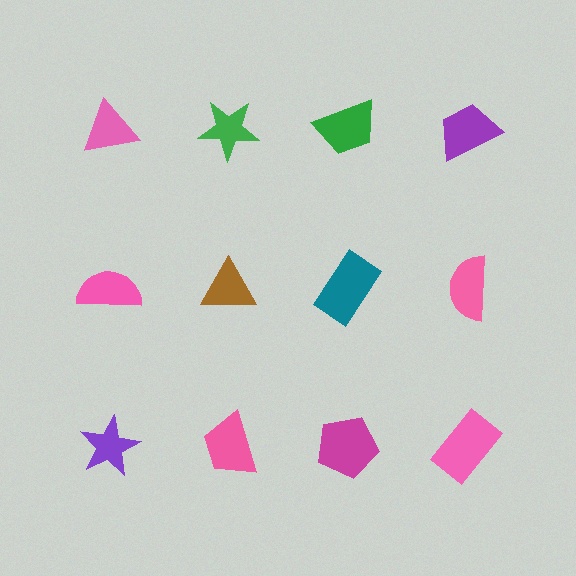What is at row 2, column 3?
A teal rectangle.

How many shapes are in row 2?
4 shapes.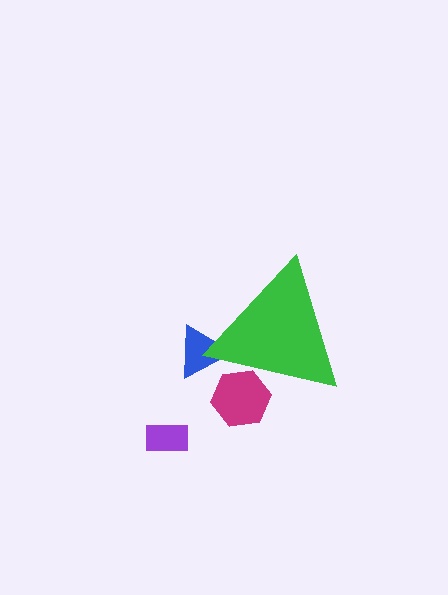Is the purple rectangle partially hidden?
No, the purple rectangle is fully visible.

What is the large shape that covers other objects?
A green triangle.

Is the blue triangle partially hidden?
Yes, the blue triangle is partially hidden behind the green triangle.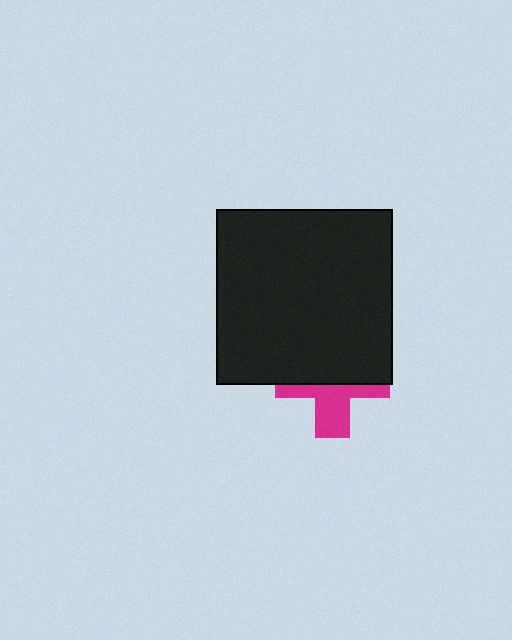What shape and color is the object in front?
The object in front is a black square.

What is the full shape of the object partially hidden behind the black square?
The partially hidden object is a magenta cross.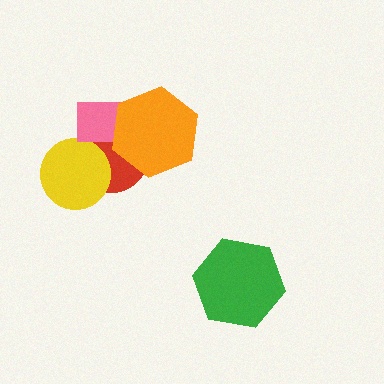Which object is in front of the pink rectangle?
The orange hexagon is in front of the pink rectangle.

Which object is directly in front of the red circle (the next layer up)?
The yellow circle is directly in front of the red circle.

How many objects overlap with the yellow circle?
1 object overlaps with the yellow circle.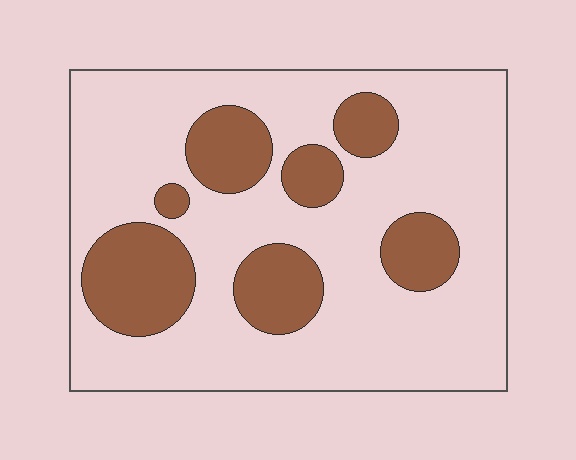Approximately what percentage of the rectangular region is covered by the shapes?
Approximately 25%.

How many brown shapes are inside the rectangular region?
7.